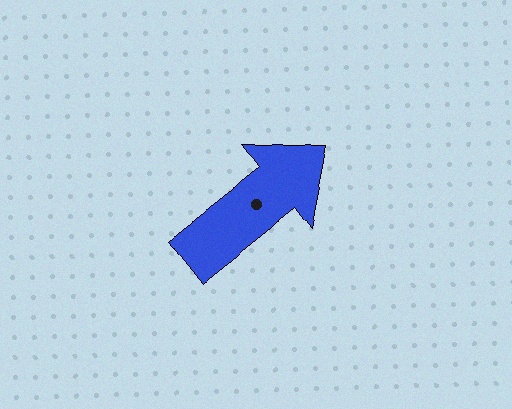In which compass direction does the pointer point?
Northeast.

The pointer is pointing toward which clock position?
Roughly 2 o'clock.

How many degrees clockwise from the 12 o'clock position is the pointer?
Approximately 52 degrees.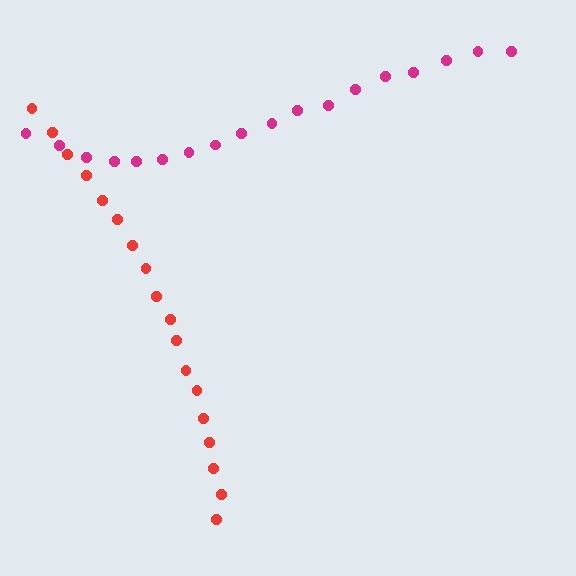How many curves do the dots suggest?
There are 2 distinct paths.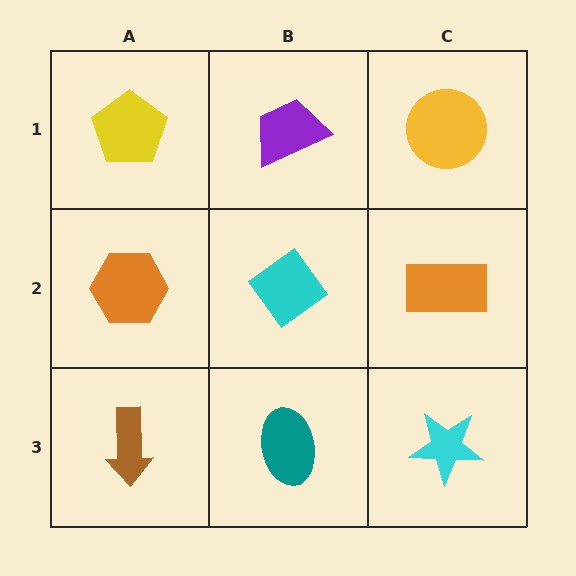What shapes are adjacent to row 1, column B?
A cyan diamond (row 2, column B), a yellow pentagon (row 1, column A), a yellow circle (row 1, column C).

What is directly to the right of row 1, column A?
A purple trapezoid.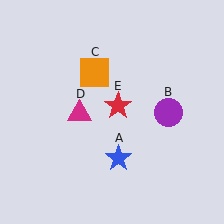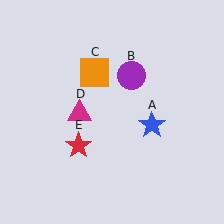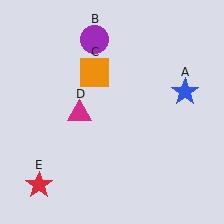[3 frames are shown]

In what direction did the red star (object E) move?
The red star (object E) moved down and to the left.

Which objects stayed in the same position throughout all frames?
Orange square (object C) and magenta triangle (object D) remained stationary.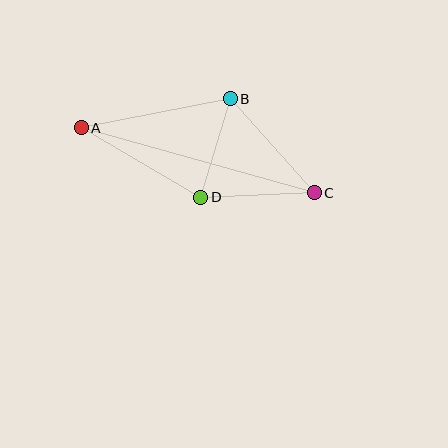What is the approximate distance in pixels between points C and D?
The distance between C and D is approximately 113 pixels.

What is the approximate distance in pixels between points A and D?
The distance between A and D is approximately 138 pixels.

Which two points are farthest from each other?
Points A and C are farthest from each other.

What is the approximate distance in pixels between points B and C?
The distance between B and C is approximately 126 pixels.